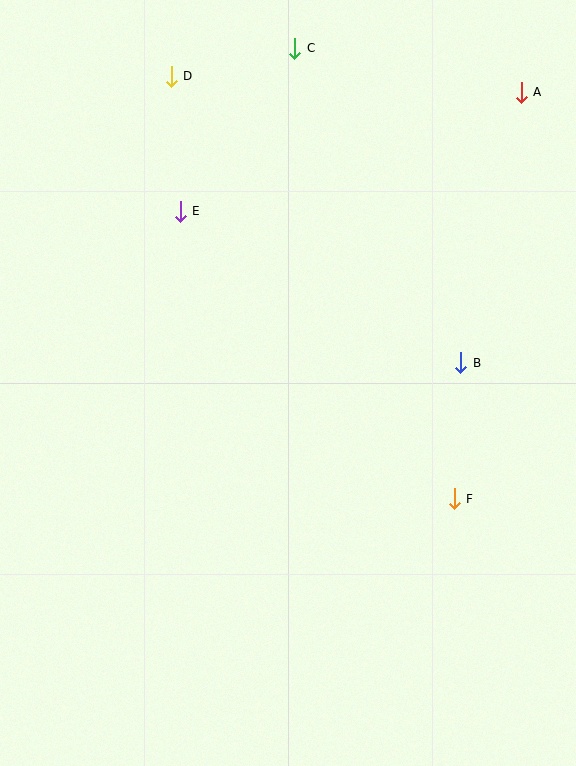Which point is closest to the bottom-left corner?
Point F is closest to the bottom-left corner.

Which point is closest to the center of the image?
Point B at (461, 363) is closest to the center.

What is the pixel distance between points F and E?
The distance between F and E is 397 pixels.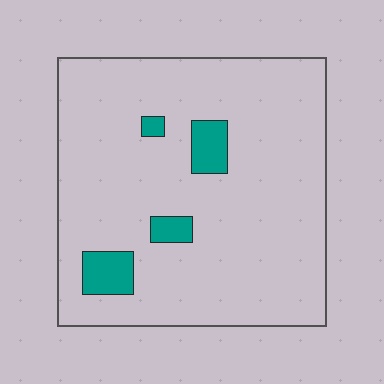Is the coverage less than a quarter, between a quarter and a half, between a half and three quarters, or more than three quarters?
Less than a quarter.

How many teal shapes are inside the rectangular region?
4.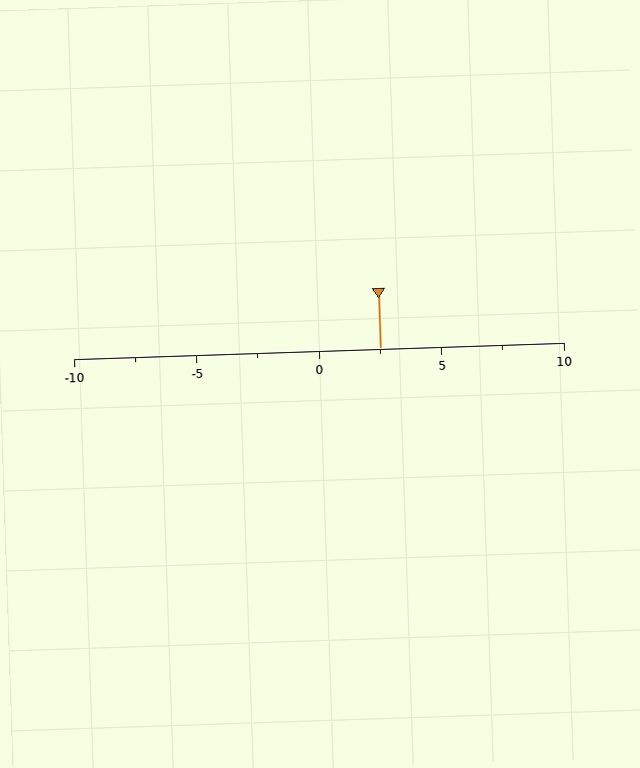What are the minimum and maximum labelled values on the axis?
The axis runs from -10 to 10.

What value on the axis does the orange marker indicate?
The marker indicates approximately 2.5.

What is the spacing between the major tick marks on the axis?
The major ticks are spaced 5 apart.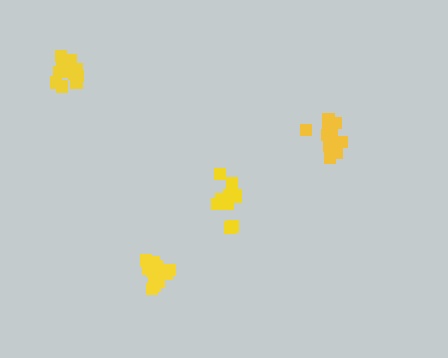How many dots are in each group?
Group 1: 14 dots, Group 2: 12 dots, Group 3: 12 dots, Group 4: 16 dots (54 total).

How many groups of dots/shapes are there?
There are 4 groups.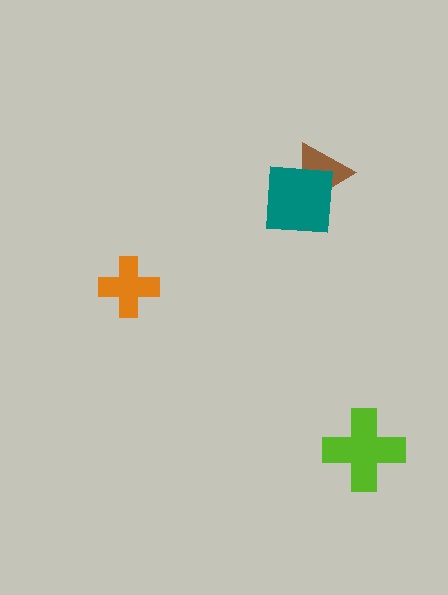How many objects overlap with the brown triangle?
1 object overlaps with the brown triangle.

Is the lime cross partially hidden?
No, no other shape covers it.